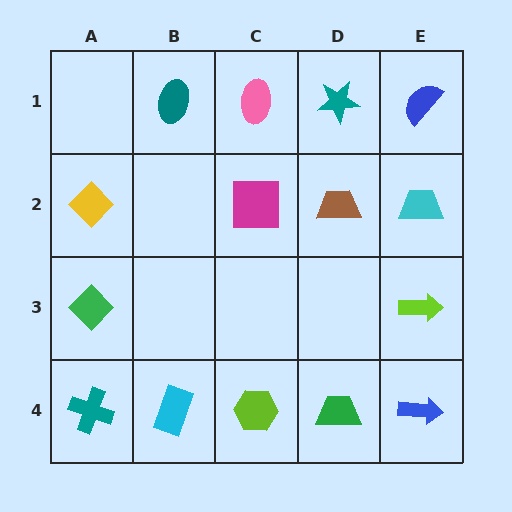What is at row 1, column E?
A blue semicircle.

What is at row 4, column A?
A teal cross.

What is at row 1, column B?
A teal ellipse.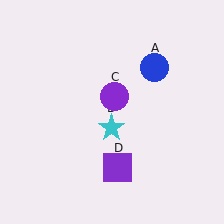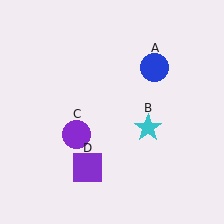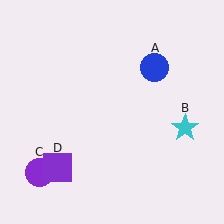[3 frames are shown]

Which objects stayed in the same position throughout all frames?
Blue circle (object A) remained stationary.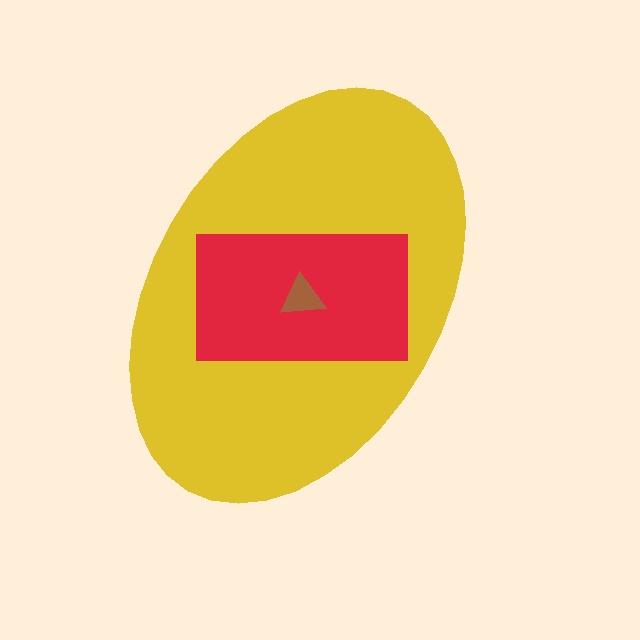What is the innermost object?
The brown triangle.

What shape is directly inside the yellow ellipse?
The red rectangle.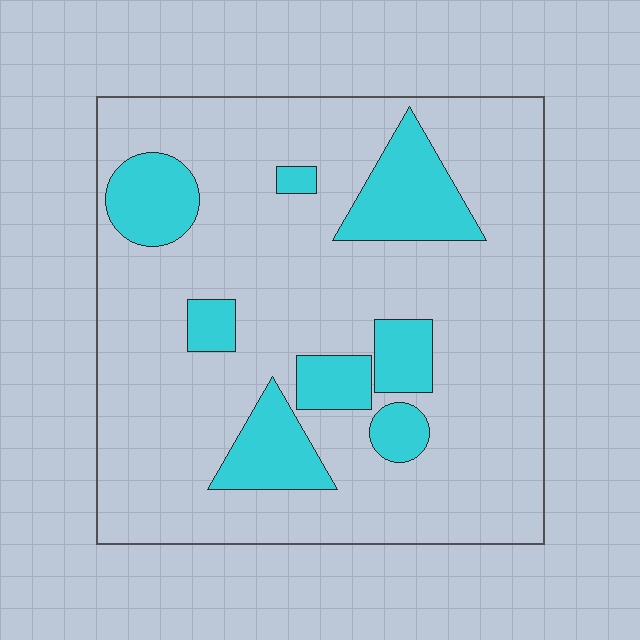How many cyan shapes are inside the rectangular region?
8.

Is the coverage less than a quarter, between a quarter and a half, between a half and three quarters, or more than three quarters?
Less than a quarter.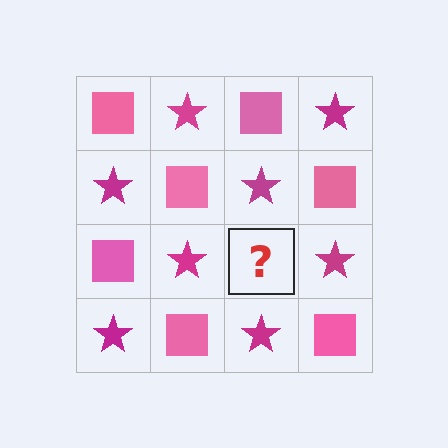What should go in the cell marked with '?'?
The missing cell should contain a pink square.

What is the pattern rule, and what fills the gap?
The rule is that it alternates pink square and magenta star in a checkerboard pattern. The gap should be filled with a pink square.